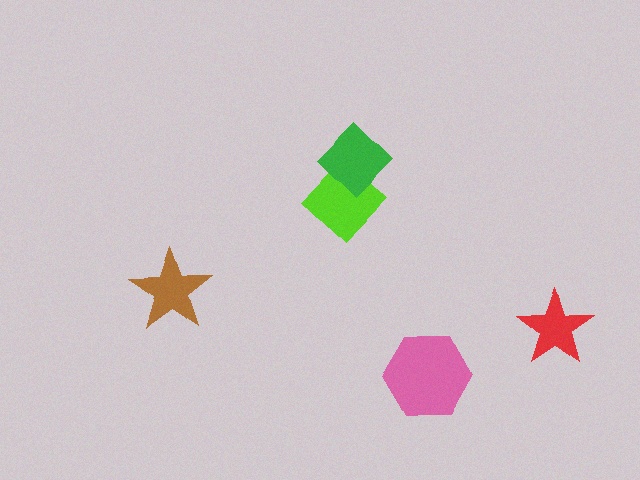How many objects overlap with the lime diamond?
1 object overlaps with the lime diamond.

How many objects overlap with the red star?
0 objects overlap with the red star.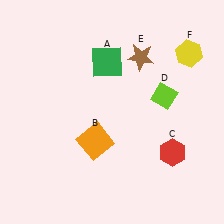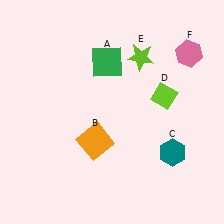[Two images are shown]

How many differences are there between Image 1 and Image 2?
There are 3 differences between the two images.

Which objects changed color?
C changed from red to teal. E changed from brown to lime. F changed from yellow to pink.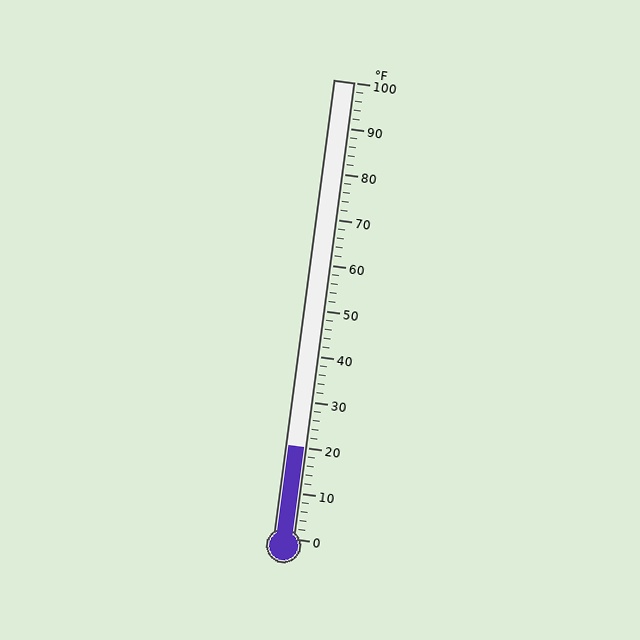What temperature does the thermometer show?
The thermometer shows approximately 20°F.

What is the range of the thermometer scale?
The thermometer scale ranges from 0°F to 100°F.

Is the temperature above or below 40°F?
The temperature is below 40°F.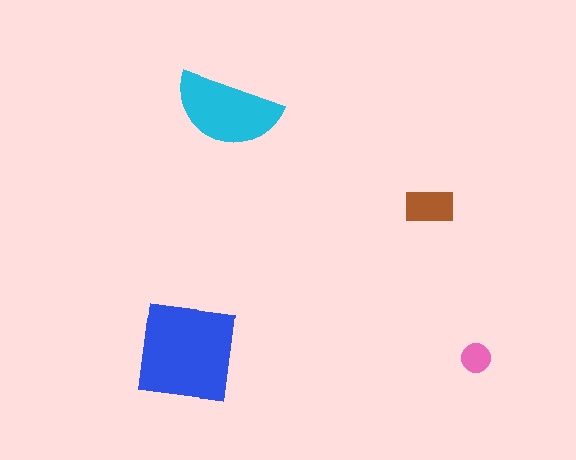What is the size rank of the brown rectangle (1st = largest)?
3rd.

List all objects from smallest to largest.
The pink circle, the brown rectangle, the cyan semicircle, the blue square.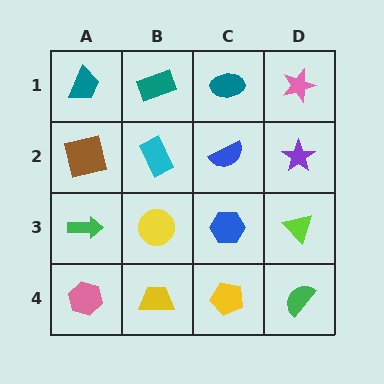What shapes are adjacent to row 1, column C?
A blue semicircle (row 2, column C), a teal rectangle (row 1, column B), a pink star (row 1, column D).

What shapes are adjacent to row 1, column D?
A purple star (row 2, column D), a teal ellipse (row 1, column C).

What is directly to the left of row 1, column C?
A teal rectangle.